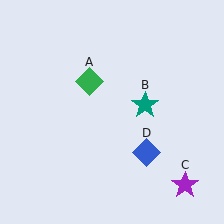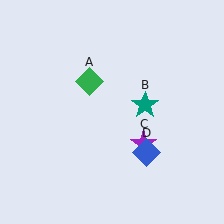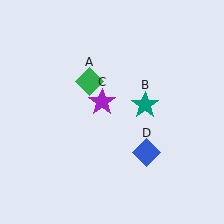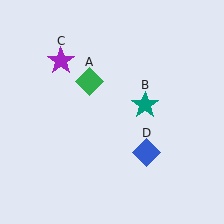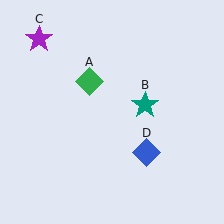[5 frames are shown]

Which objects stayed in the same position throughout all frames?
Green diamond (object A) and teal star (object B) and blue diamond (object D) remained stationary.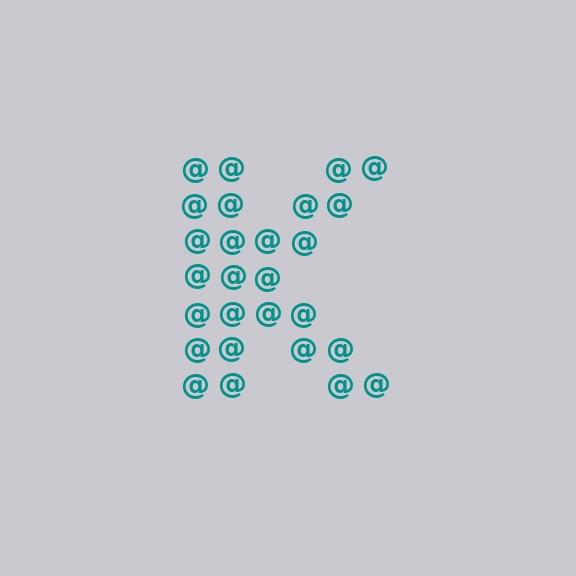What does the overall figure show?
The overall figure shows the letter K.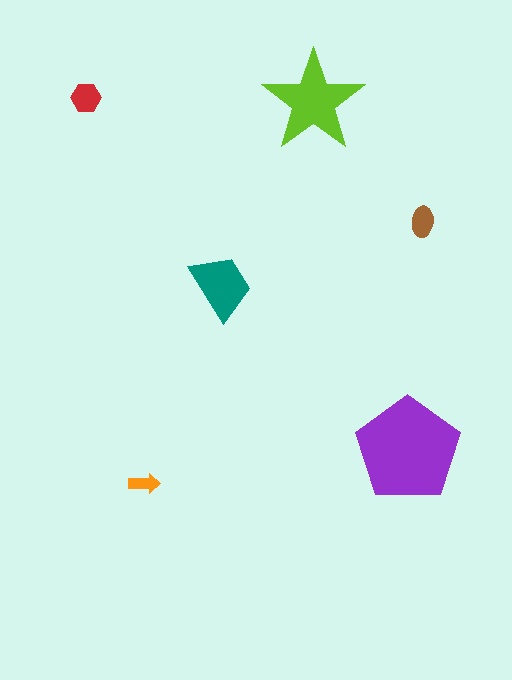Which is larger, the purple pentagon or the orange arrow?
The purple pentagon.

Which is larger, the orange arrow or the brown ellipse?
The brown ellipse.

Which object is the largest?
The purple pentagon.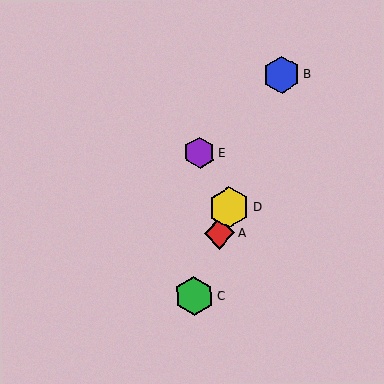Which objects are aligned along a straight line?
Objects A, B, C, D are aligned along a straight line.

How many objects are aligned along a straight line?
4 objects (A, B, C, D) are aligned along a straight line.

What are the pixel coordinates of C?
Object C is at (194, 296).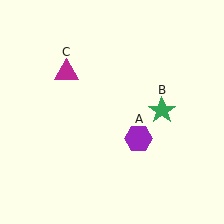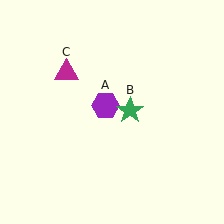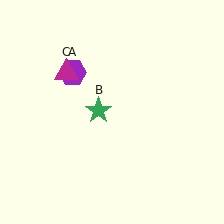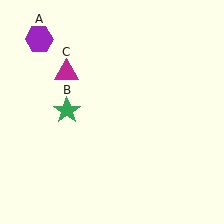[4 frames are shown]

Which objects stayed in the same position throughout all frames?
Magenta triangle (object C) remained stationary.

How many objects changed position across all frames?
2 objects changed position: purple hexagon (object A), green star (object B).